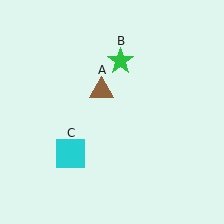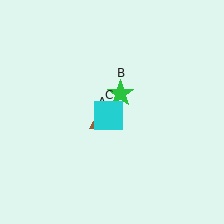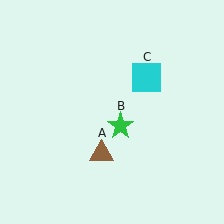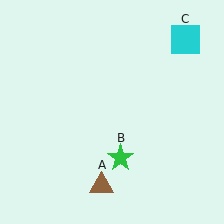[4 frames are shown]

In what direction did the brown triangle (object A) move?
The brown triangle (object A) moved down.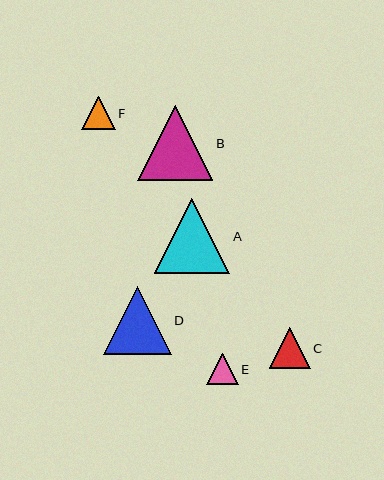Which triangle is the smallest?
Triangle E is the smallest with a size of approximately 31 pixels.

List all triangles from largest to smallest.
From largest to smallest: A, B, D, C, F, E.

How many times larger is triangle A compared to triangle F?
Triangle A is approximately 2.2 times the size of triangle F.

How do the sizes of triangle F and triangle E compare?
Triangle F and triangle E are approximately the same size.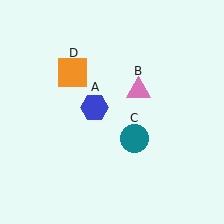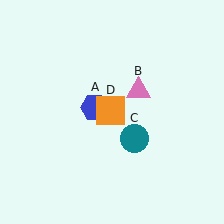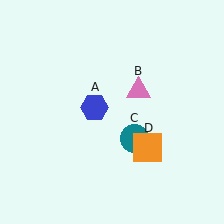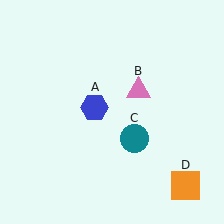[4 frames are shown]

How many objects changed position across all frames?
1 object changed position: orange square (object D).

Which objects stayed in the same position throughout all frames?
Blue hexagon (object A) and pink triangle (object B) and teal circle (object C) remained stationary.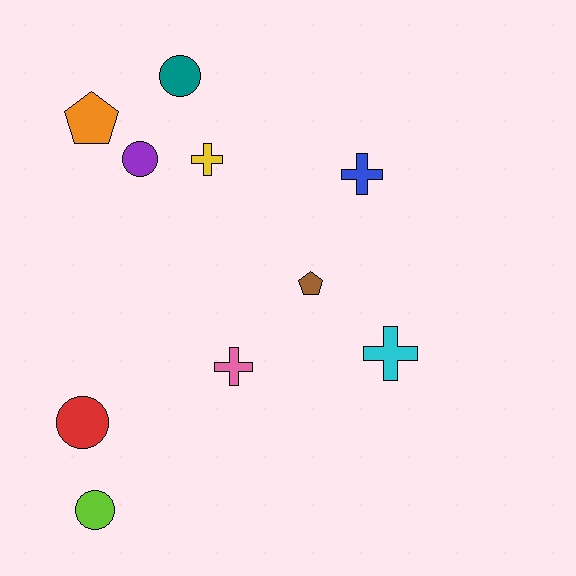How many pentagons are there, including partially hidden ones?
There are 2 pentagons.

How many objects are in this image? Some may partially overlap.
There are 10 objects.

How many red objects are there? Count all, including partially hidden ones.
There is 1 red object.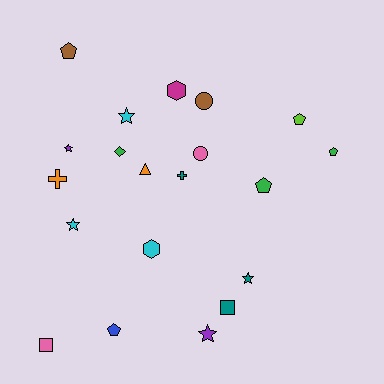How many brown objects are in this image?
There are 2 brown objects.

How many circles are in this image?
There are 2 circles.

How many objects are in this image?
There are 20 objects.